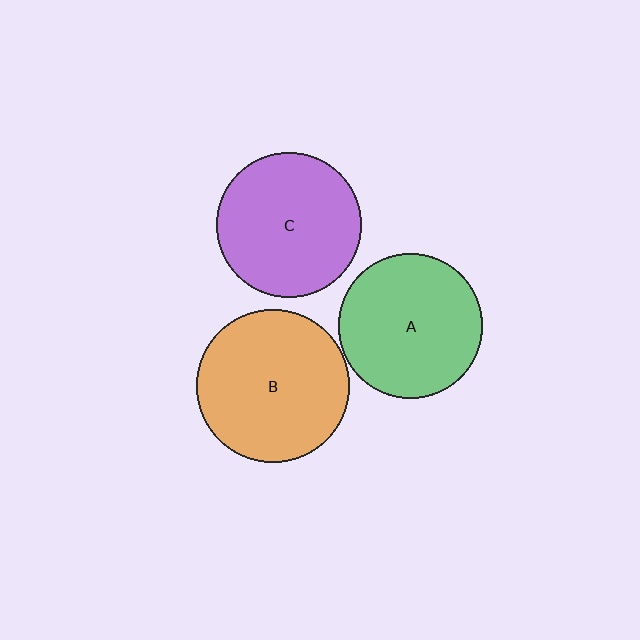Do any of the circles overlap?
No, none of the circles overlap.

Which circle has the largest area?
Circle B (orange).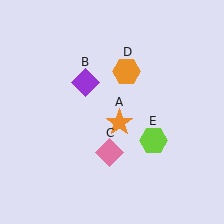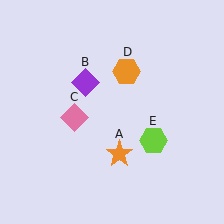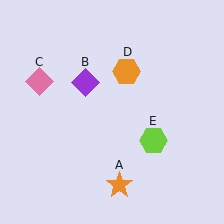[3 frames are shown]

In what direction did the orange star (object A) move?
The orange star (object A) moved down.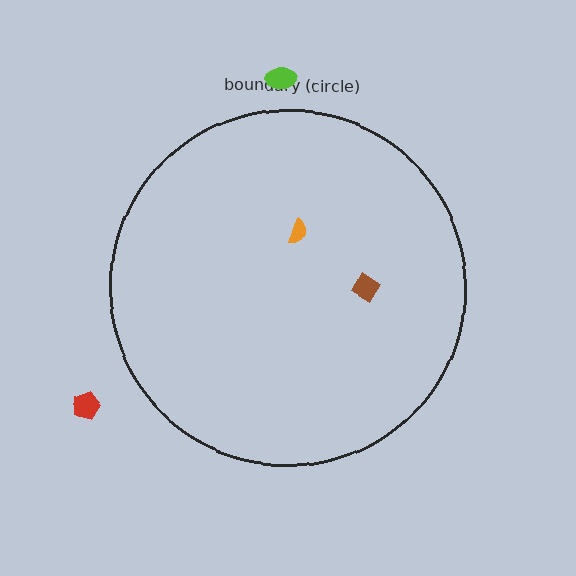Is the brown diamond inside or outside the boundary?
Inside.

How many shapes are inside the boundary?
2 inside, 2 outside.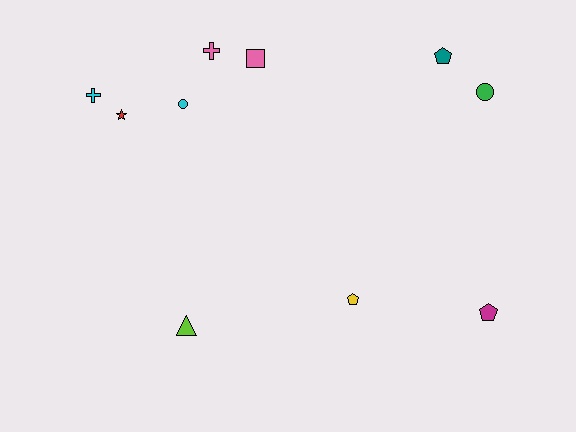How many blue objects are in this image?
There are no blue objects.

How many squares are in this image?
There is 1 square.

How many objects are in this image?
There are 10 objects.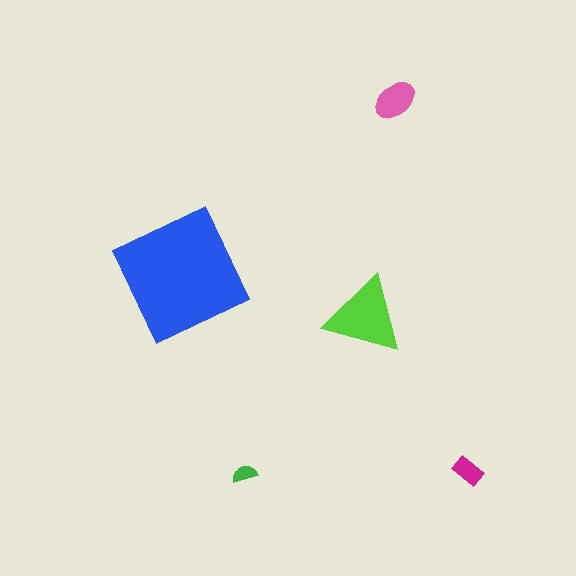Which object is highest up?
The pink ellipse is topmost.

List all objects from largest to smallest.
The blue square, the lime triangle, the pink ellipse, the magenta rectangle, the green semicircle.